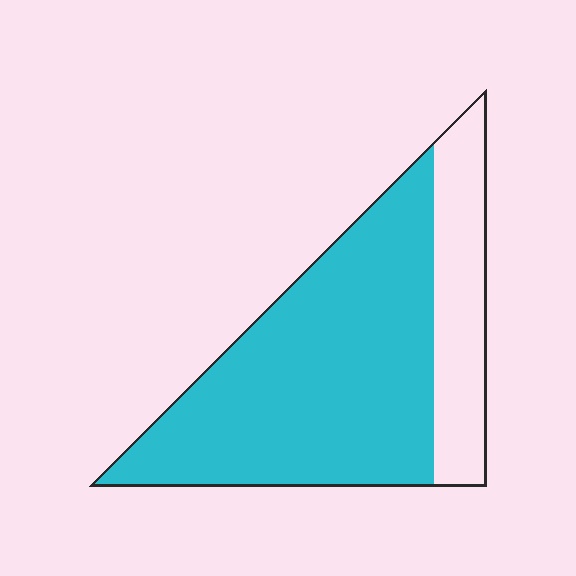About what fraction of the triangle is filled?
About three quarters (3/4).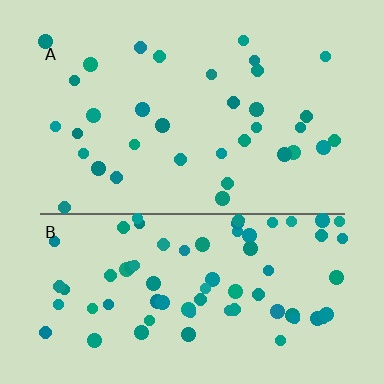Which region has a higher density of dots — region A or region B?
B (the bottom).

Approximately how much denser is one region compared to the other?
Approximately 2.1× — region B over region A.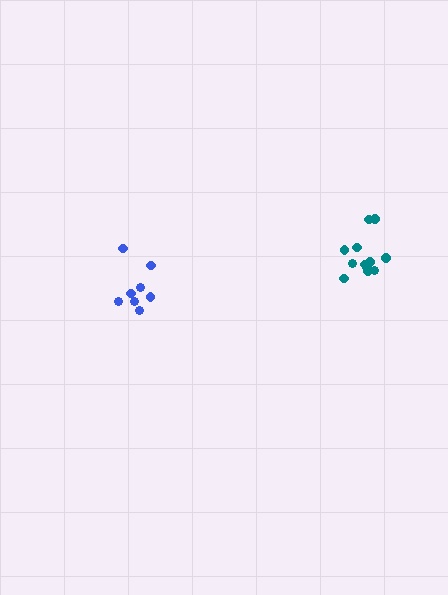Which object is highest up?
The teal cluster is topmost.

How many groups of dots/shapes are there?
There are 2 groups.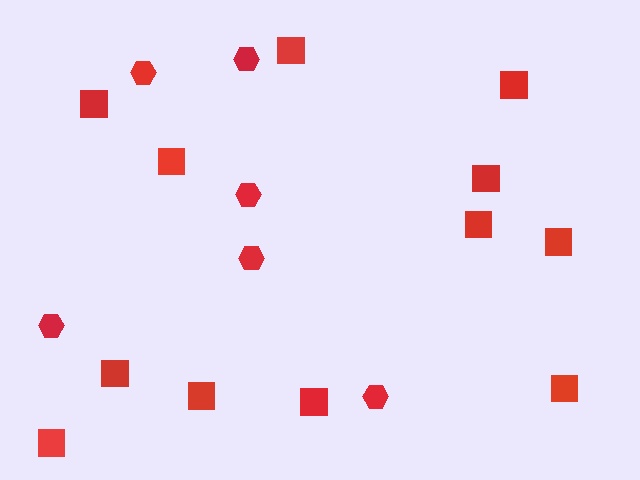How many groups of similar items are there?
There are 2 groups: one group of squares (12) and one group of hexagons (6).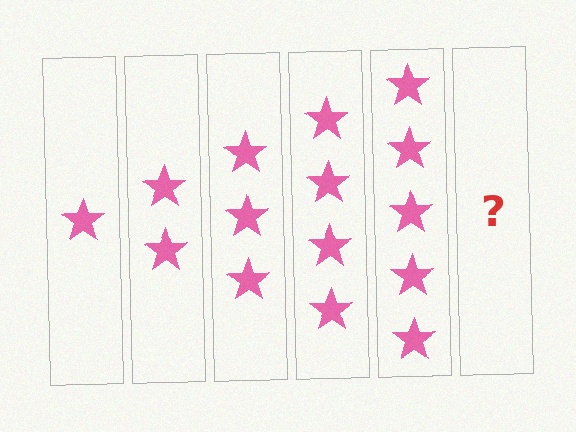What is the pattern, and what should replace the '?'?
The pattern is that each step adds one more star. The '?' should be 6 stars.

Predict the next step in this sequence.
The next step is 6 stars.